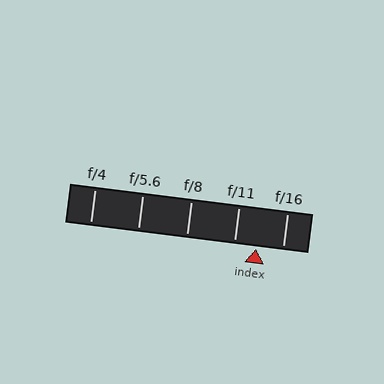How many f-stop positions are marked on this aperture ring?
There are 5 f-stop positions marked.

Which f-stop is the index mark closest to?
The index mark is closest to f/11.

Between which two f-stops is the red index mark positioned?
The index mark is between f/11 and f/16.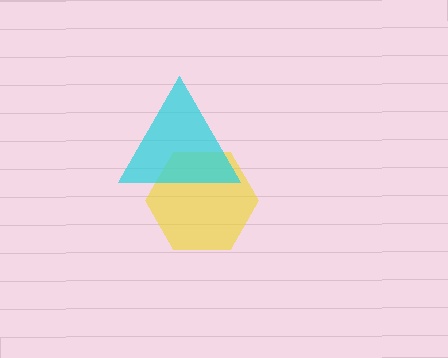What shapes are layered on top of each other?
The layered shapes are: a yellow hexagon, a cyan triangle.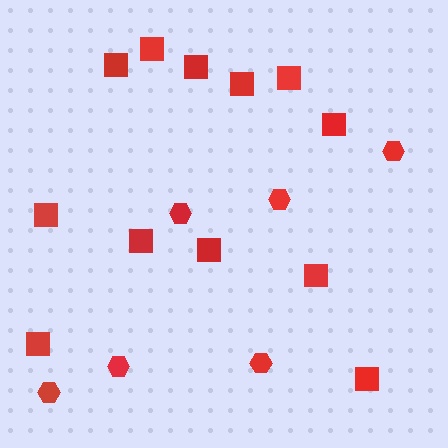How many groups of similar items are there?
There are 2 groups: one group of squares (12) and one group of hexagons (6).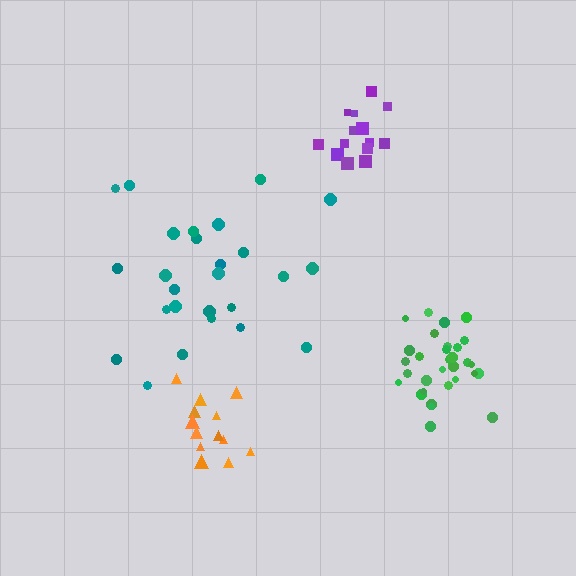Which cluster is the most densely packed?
Green.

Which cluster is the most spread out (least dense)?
Teal.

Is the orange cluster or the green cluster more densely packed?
Green.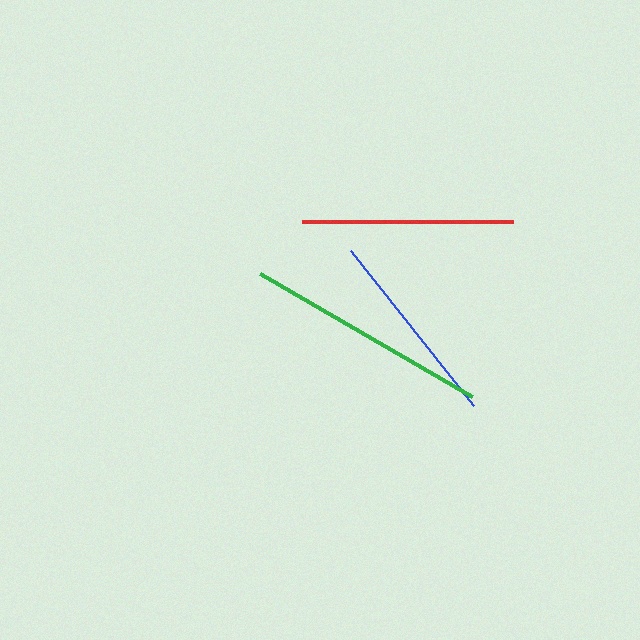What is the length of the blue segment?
The blue segment is approximately 198 pixels long.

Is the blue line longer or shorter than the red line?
The red line is longer than the blue line.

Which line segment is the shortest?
The blue line is the shortest at approximately 198 pixels.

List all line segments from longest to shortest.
From longest to shortest: green, red, blue.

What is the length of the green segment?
The green segment is approximately 245 pixels long.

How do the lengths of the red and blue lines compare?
The red and blue lines are approximately the same length.